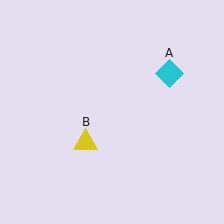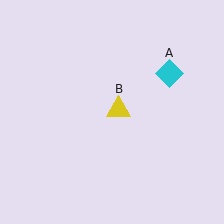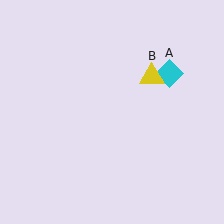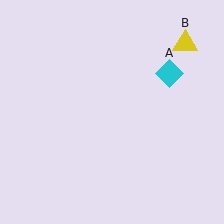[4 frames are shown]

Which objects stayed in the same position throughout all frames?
Cyan diamond (object A) remained stationary.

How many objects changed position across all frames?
1 object changed position: yellow triangle (object B).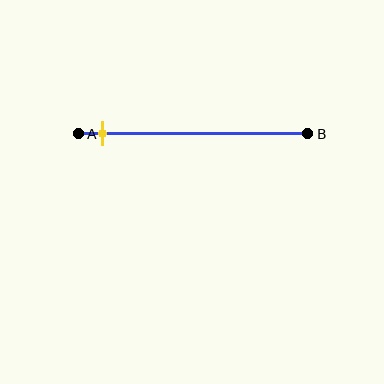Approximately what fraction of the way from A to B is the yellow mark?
The yellow mark is approximately 10% of the way from A to B.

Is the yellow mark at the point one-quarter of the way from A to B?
No, the mark is at about 10% from A, not at the 25% one-quarter point.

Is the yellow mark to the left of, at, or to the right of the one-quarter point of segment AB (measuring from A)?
The yellow mark is to the left of the one-quarter point of segment AB.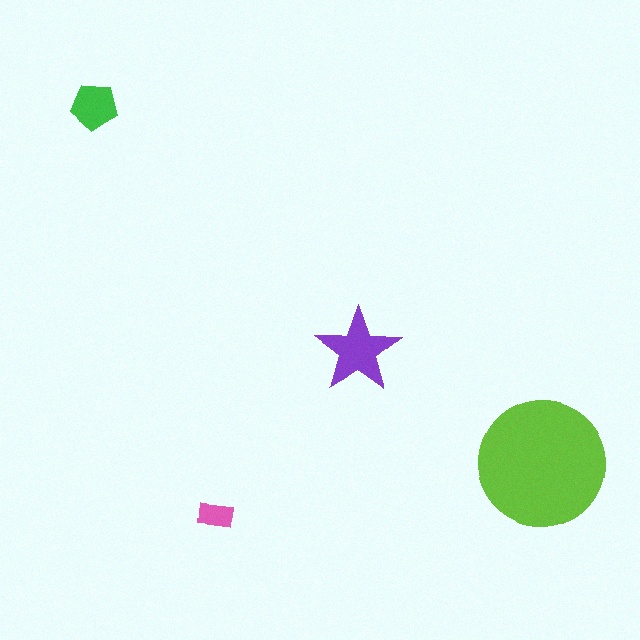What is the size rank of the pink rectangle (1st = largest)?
4th.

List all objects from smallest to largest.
The pink rectangle, the green pentagon, the purple star, the lime circle.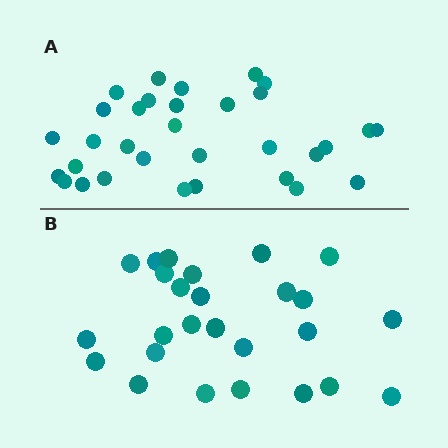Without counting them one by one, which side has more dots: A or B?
Region A (the top region) has more dots.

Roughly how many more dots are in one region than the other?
Region A has about 6 more dots than region B.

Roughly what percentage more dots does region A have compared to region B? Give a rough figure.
About 25% more.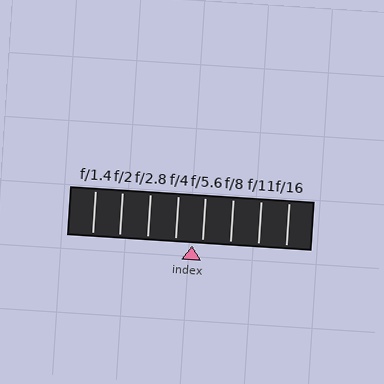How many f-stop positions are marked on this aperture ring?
There are 8 f-stop positions marked.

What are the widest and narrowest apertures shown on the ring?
The widest aperture shown is f/1.4 and the narrowest is f/16.